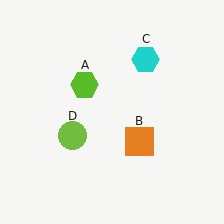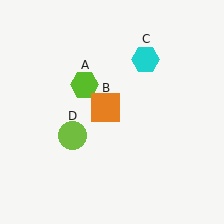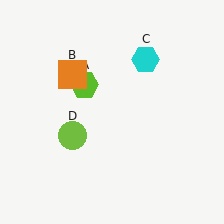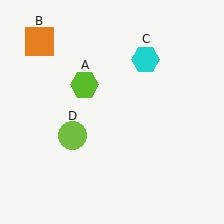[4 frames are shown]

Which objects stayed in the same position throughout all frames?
Lime hexagon (object A) and cyan hexagon (object C) and lime circle (object D) remained stationary.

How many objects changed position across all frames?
1 object changed position: orange square (object B).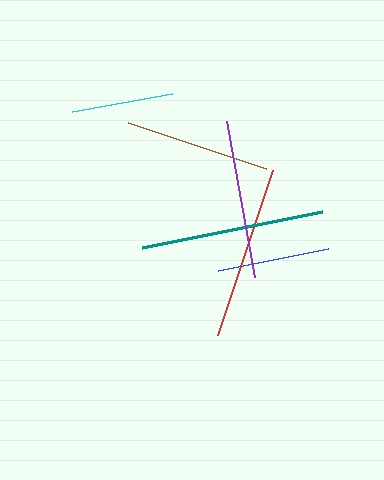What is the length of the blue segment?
The blue segment is approximately 112 pixels long.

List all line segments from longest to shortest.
From longest to shortest: teal, red, purple, brown, blue, cyan.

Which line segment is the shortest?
The cyan line is the shortest at approximately 102 pixels.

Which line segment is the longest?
The teal line is the longest at approximately 183 pixels.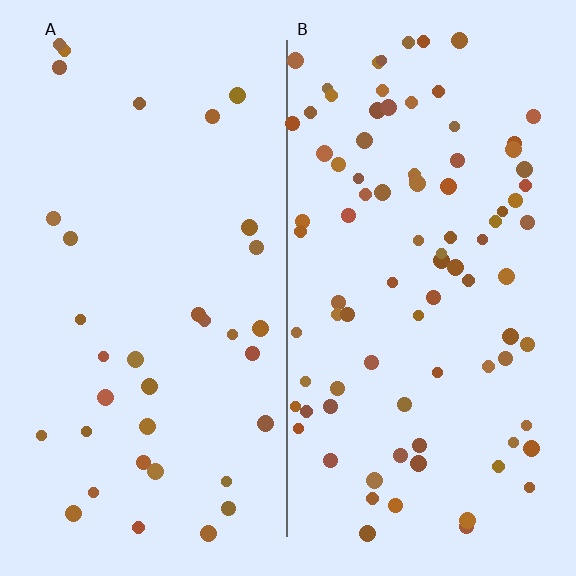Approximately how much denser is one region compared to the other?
Approximately 2.5× — region B over region A.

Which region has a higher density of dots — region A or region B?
B (the right).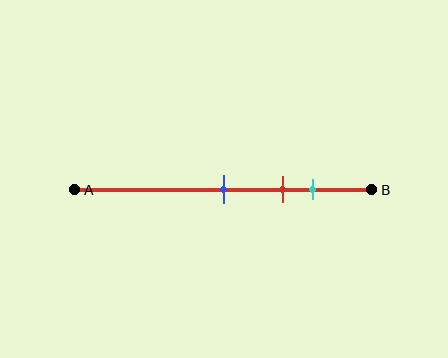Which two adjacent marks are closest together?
The red and cyan marks are the closest adjacent pair.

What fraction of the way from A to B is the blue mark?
The blue mark is approximately 50% (0.5) of the way from A to B.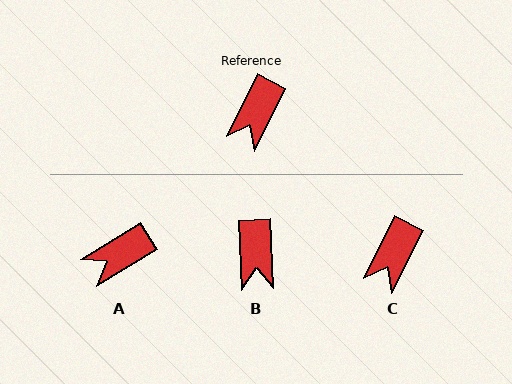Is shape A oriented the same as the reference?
No, it is off by about 32 degrees.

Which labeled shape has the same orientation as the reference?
C.